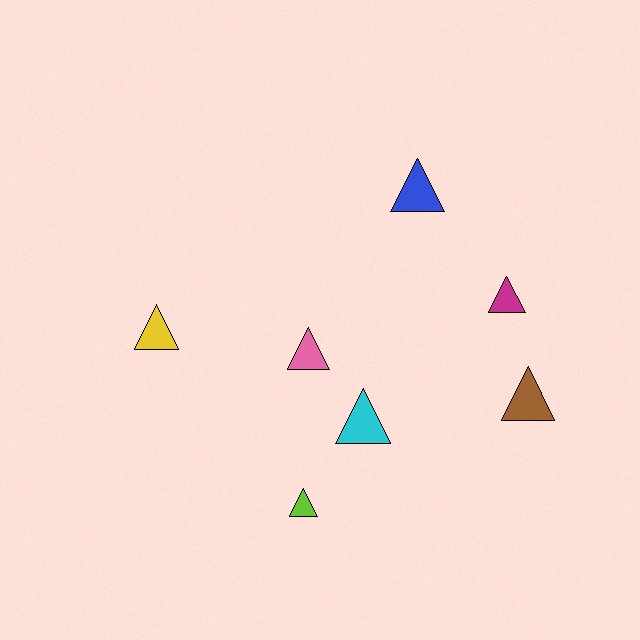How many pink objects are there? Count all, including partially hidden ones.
There is 1 pink object.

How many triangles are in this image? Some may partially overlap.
There are 7 triangles.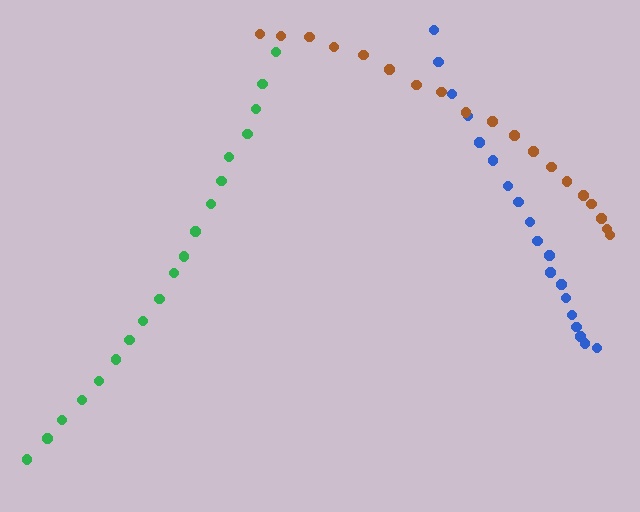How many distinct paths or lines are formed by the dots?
There are 3 distinct paths.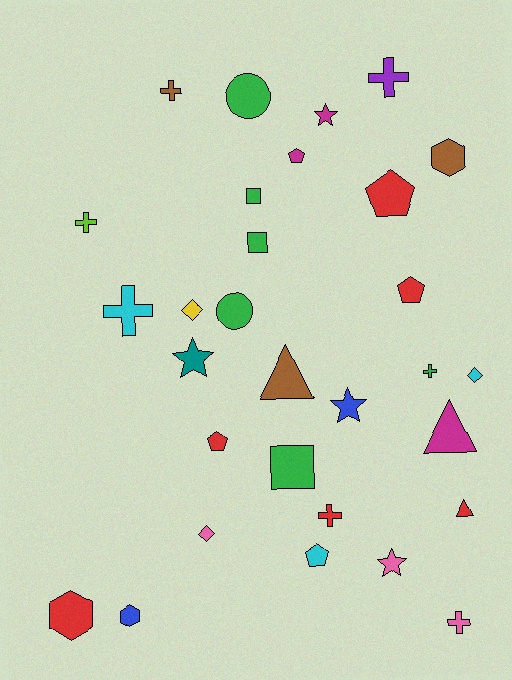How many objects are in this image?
There are 30 objects.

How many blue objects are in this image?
There are 2 blue objects.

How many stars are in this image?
There are 4 stars.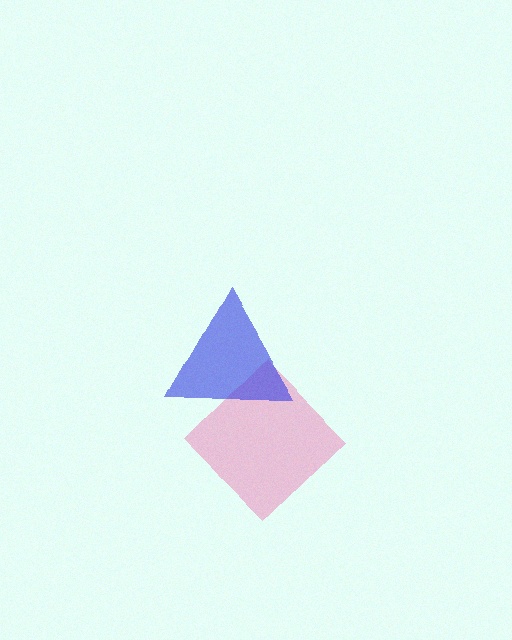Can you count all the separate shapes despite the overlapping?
Yes, there are 2 separate shapes.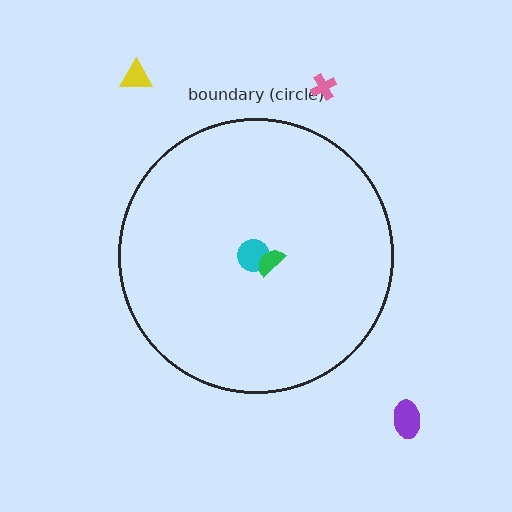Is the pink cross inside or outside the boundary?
Outside.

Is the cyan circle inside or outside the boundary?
Inside.